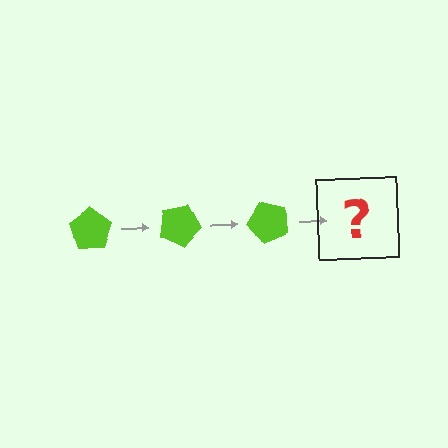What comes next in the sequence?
The next element should be a lime pentagon rotated 75 degrees.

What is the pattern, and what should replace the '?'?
The pattern is that the pentagon rotates 25 degrees each step. The '?' should be a lime pentagon rotated 75 degrees.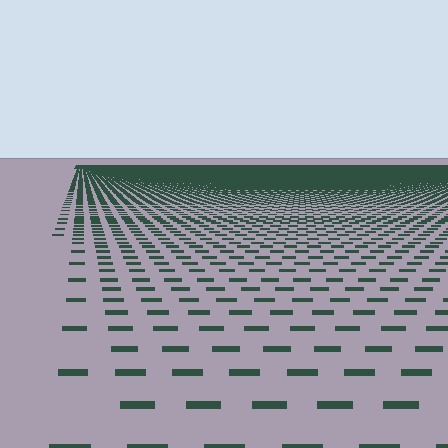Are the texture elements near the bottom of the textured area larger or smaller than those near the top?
Larger. Near the bottom, elements are closer to the viewer and appear at a bigger on-screen size.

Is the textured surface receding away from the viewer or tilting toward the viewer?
The surface is receding away from the viewer. Texture elements get smaller and denser toward the top.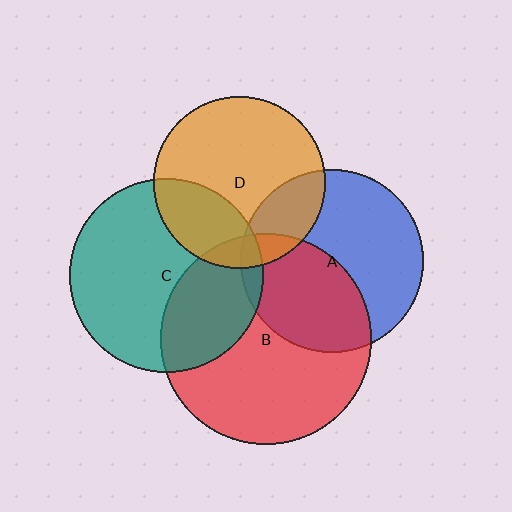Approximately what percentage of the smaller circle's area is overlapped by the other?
Approximately 25%.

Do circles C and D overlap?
Yes.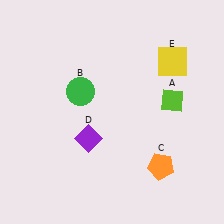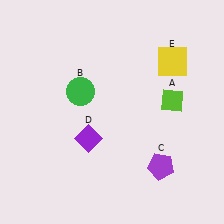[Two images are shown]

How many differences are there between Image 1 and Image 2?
There is 1 difference between the two images.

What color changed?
The pentagon (C) changed from orange in Image 1 to purple in Image 2.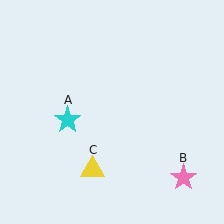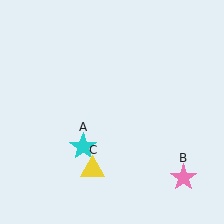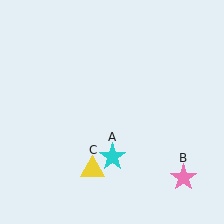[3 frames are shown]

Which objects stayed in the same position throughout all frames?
Pink star (object B) and yellow triangle (object C) remained stationary.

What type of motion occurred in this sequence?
The cyan star (object A) rotated counterclockwise around the center of the scene.